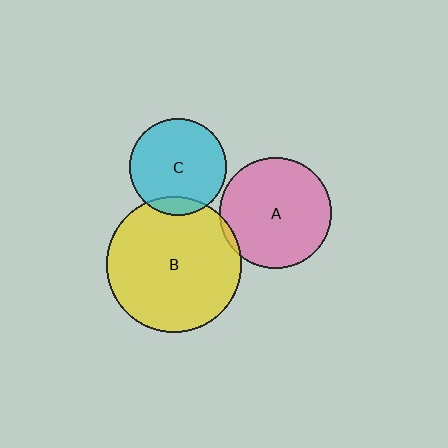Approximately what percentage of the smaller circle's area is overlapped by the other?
Approximately 10%.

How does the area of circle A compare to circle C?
Approximately 1.3 times.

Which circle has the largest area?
Circle B (yellow).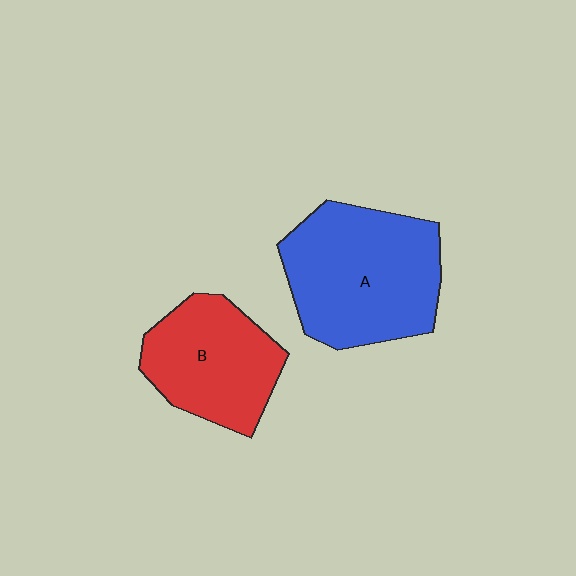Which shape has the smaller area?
Shape B (red).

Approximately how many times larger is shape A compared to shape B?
Approximately 1.4 times.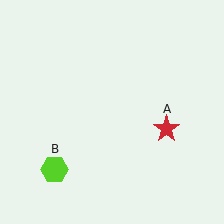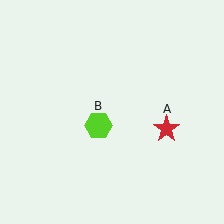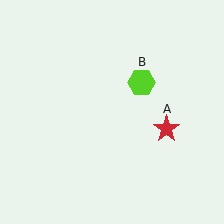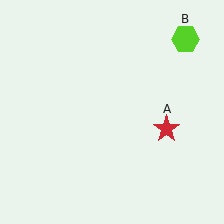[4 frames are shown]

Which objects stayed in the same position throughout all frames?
Red star (object A) remained stationary.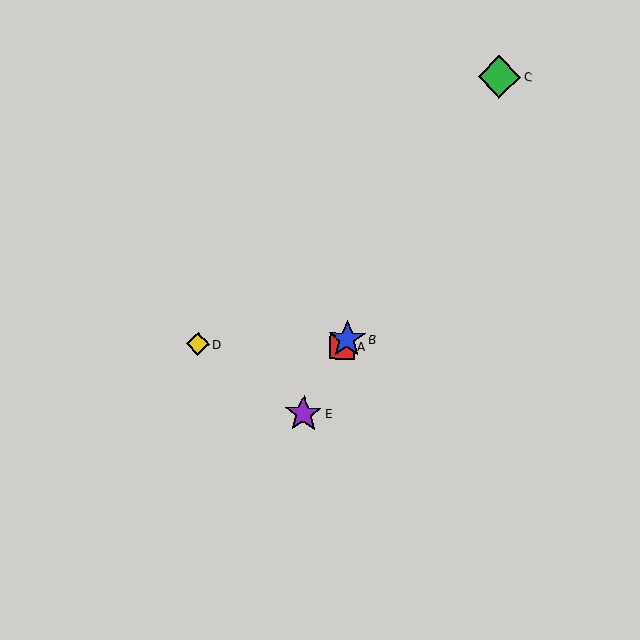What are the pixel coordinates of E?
Object E is at (303, 414).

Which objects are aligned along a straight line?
Objects A, B, C, E are aligned along a straight line.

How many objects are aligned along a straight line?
4 objects (A, B, C, E) are aligned along a straight line.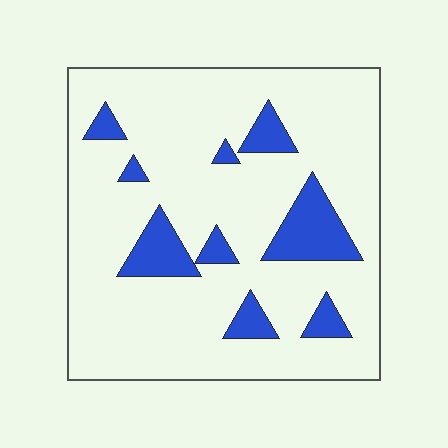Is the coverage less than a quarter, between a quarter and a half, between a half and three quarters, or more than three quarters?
Less than a quarter.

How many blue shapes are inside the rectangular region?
9.